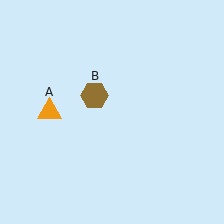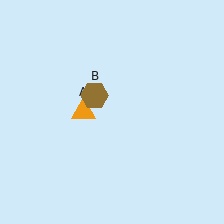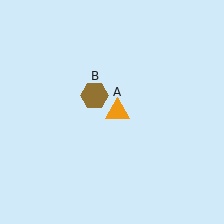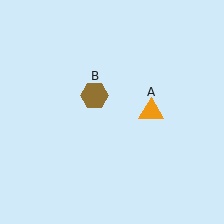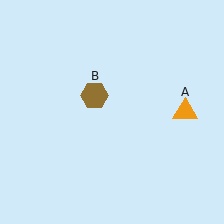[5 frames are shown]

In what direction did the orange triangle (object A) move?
The orange triangle (object A) moved right.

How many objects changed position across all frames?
1 object changed position: orange triangle (object A).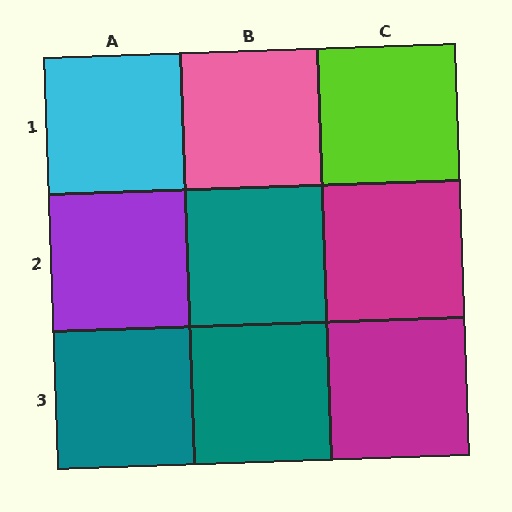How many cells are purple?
1 cell is purple.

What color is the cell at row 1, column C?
Lime.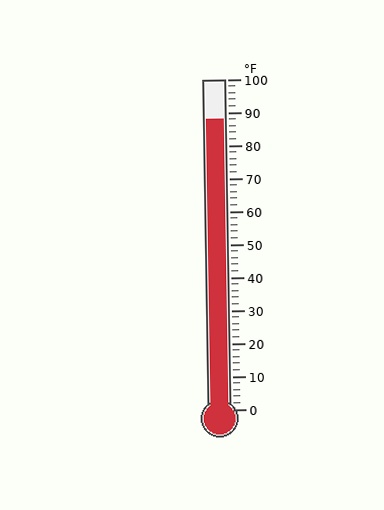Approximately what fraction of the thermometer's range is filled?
The thermometer is filled to approximately 90% of its range.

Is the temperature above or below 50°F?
The temperature is above 50°F.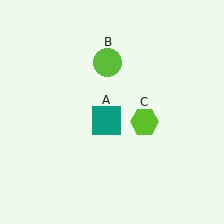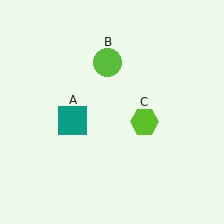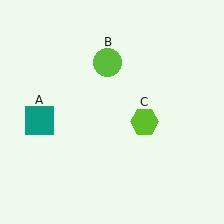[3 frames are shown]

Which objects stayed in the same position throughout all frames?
Lime circle (object B) and lime hexagon (object C) remained stationary.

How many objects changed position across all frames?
1 object changed position: teal square (object A).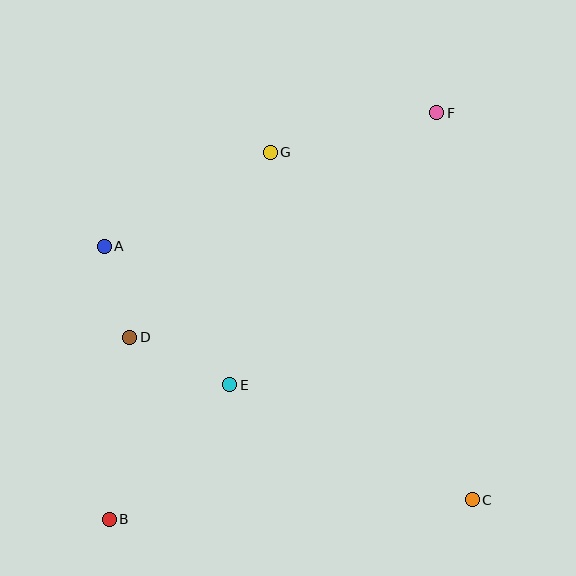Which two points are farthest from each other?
Points B and F are farthest from each other.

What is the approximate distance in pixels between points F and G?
The distance between F and G is approximately 171 pixels.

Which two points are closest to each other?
Points A and D are closest to each other.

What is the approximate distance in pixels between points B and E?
The distance between B and E is approximately 181 pixels.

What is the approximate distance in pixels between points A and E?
The distance between A and E is approximately 187 pixels.